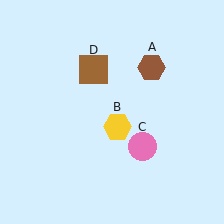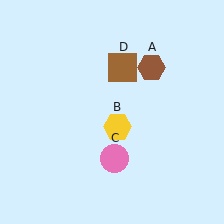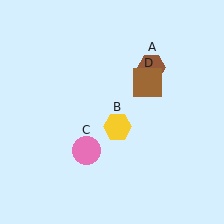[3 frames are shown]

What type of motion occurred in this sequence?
The pink circle (object C), brown square (object D) rotated clockwise around the center of the scene.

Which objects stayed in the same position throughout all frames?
Brown hexagon (object A) and yellow hexagon (object B) remained stationary.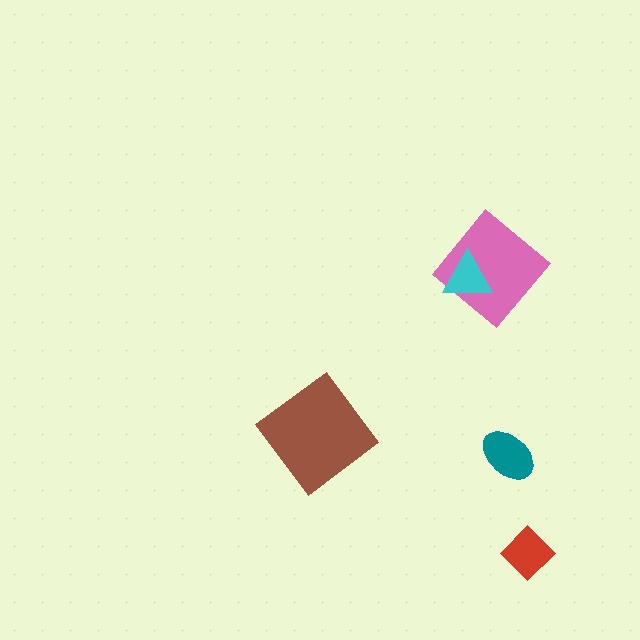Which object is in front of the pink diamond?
The cyan triangle is in front of the pink diamond.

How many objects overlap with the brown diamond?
0 objects overlap with the brown diamond.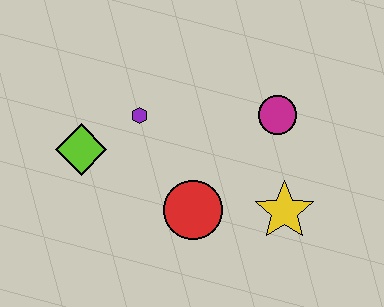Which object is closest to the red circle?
The yellow star is closest to the red circle.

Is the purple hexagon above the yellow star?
Yes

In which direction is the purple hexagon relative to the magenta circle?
The purple hexagon is to the left of the magenta circle.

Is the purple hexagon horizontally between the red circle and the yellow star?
No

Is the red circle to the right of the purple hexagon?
Yes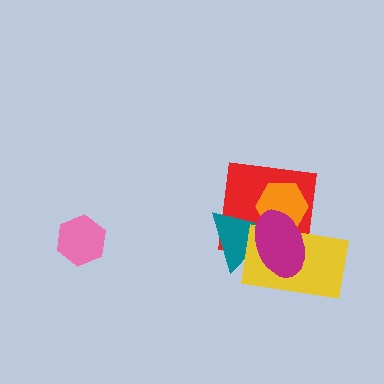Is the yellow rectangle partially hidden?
Yes, it is partially covered by another shape.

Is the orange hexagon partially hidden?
Yes, it is partially covered by another shape.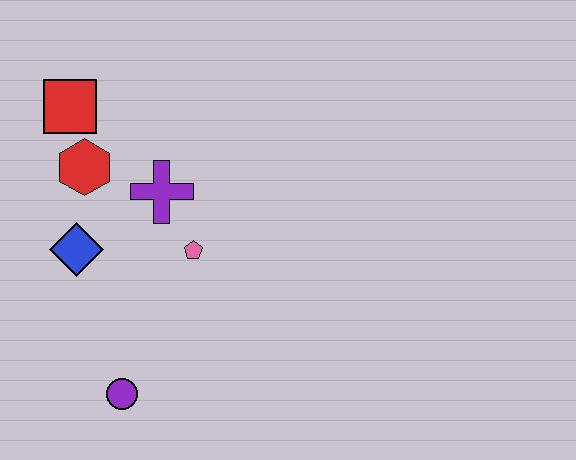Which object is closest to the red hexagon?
The red square is closest to the red hexagon.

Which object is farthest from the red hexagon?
The purple circle is farthest from the red hexagon.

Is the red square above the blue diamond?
Yes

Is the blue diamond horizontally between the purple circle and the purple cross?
No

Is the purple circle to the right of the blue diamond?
Yes